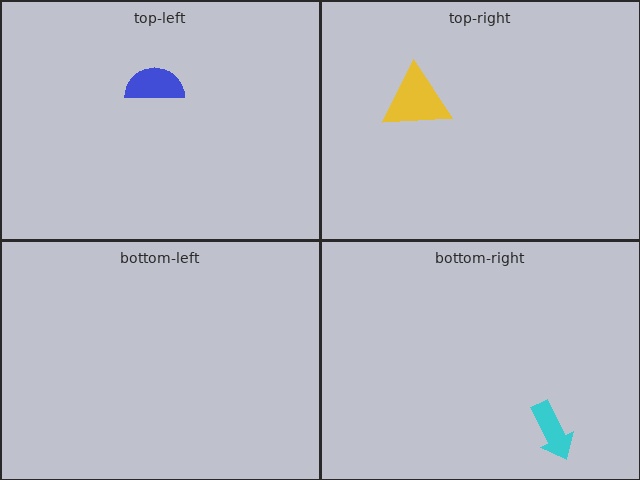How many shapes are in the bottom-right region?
1.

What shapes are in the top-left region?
The blue semicircle.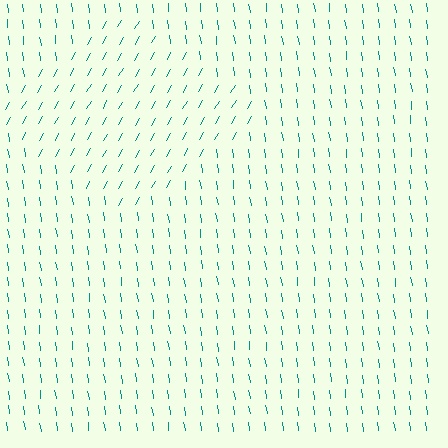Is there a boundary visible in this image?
Yes, there is a texture boundary formed by a change in line orientation.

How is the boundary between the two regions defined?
The boundary is defined purely by a change in line orientation (approximately 38 degrees difference). All lines are the same color and thickness.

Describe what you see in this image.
The image is filled with small teal line segments. A diamond region in the image has lines oriented differently from the surrounding lines, creating a visible texture boundary.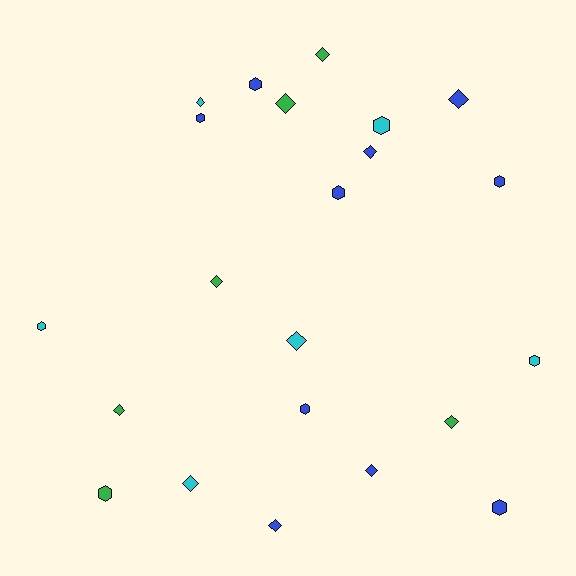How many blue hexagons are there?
There are 6 blue hexagons.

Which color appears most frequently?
Blue, with 10 objects.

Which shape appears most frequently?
Diamond, with 12 objects.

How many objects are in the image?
There are 22 objects.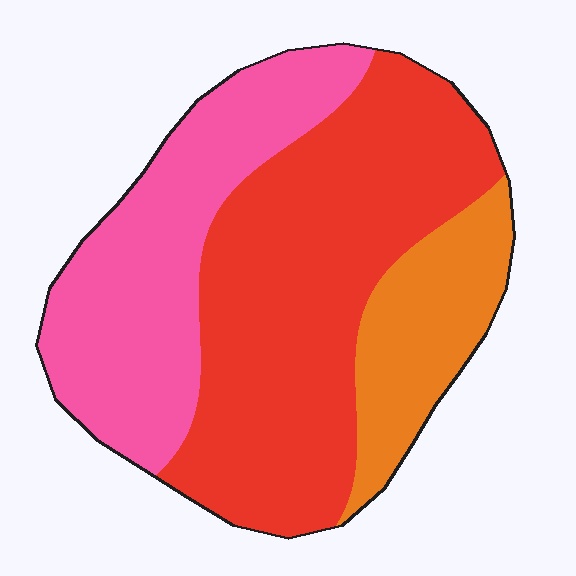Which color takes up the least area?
Orange, at roughly 15%.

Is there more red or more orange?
Red.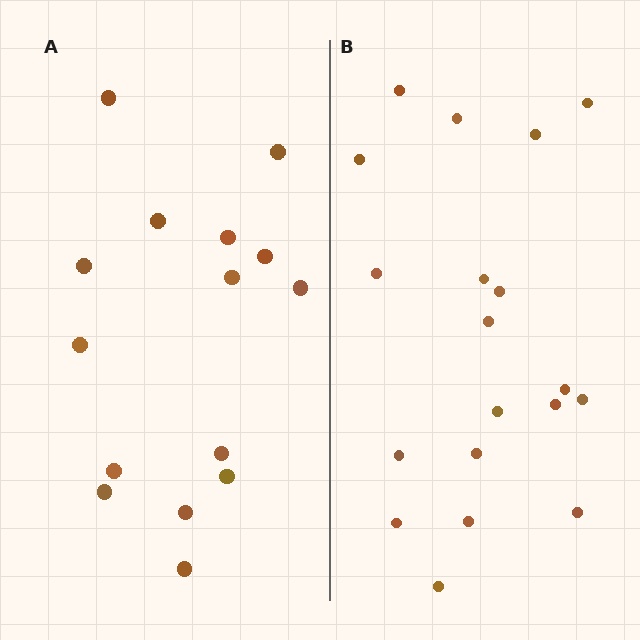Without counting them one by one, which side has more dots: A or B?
Region B (the right region) has more dots.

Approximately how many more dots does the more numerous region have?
Region B has about 4 more dots than region A.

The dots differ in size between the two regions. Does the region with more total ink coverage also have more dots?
No. Region A has more total ink coverage because its dots are larger, but region B actually contains more individual dots. Total area can be misleading — the number of items is what matters here.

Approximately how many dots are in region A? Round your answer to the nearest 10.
About 20 dots. (The exact count is 15, which rounds to 20.)